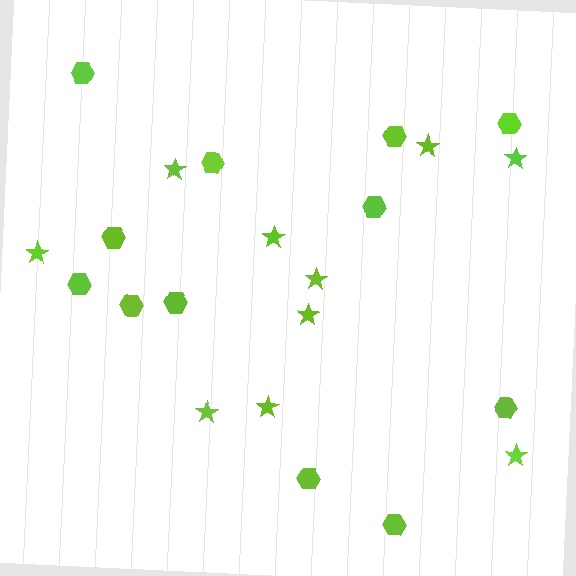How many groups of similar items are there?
There are 2 groups: one group of stars (10) and one group of hexagons (12).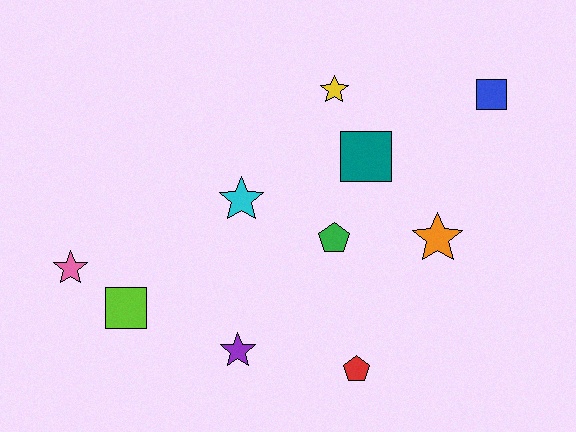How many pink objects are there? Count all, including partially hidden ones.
There is 1 pink object.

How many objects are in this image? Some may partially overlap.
There are 10 objects.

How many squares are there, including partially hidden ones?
There are 3 squares.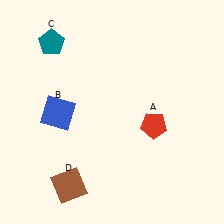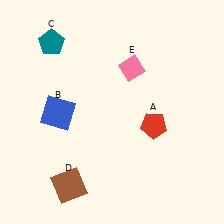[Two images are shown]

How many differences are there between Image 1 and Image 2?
There is 1 difference between the two images.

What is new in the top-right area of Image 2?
A pink diamond (E) was added in the top-right area of Image 2.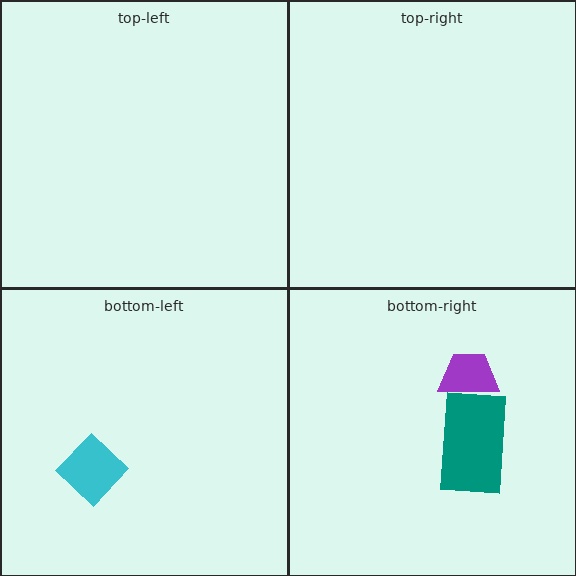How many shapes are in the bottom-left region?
1.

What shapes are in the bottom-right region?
The purple trapezoid, the teal rectangle.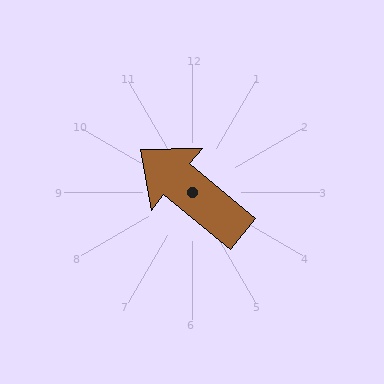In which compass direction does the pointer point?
Northwest.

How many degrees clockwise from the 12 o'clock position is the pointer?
Approximately 310 degrees.